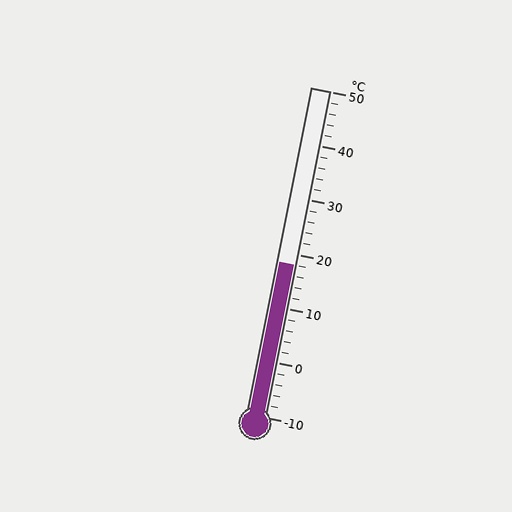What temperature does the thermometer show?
The thermometer shows approximately 18°C.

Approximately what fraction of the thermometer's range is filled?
The thermometer is filled to approximately 45% of its range.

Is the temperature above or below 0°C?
The temperature is above 0°C.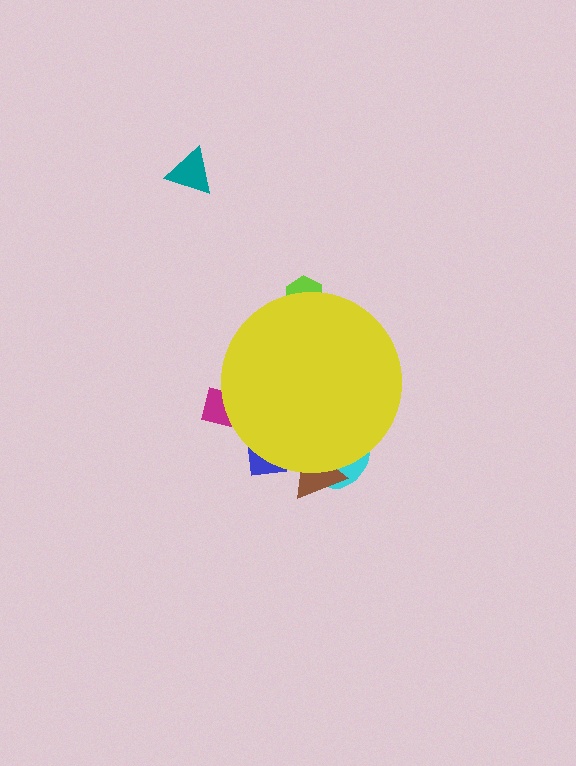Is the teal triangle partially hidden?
No, the teal triangle is fully visible.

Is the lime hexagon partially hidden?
Yes, the lime hexagon is partially hidden behind the yellow circle.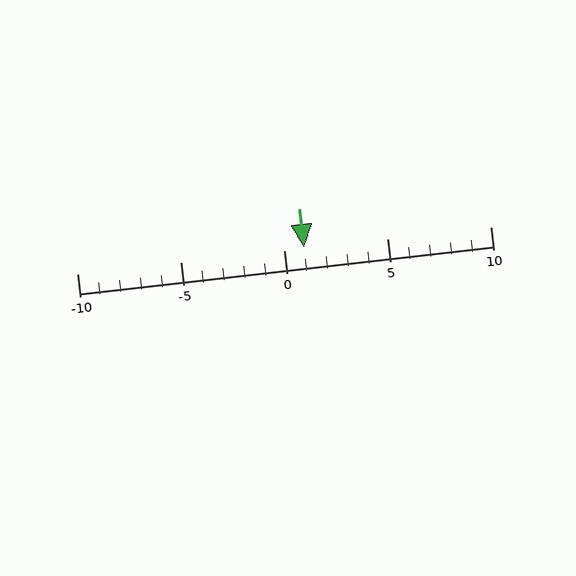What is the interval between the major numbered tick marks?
The major tick marks are spaced 5 units apart.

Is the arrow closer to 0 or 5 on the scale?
The arrow is closer to 0.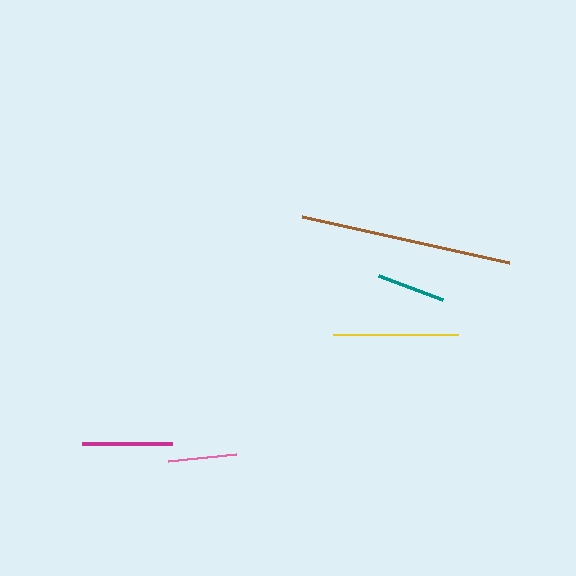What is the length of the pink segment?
The pink segment is approximately 69 pixels long.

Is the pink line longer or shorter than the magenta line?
The magenta line is longer than the pink line.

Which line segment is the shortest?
The teal line is the shortest at approximately 68 pixels.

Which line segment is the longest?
The brown line is the longest at approximately 211 pixels.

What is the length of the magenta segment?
The magenta segment is approximately 90 pixels long.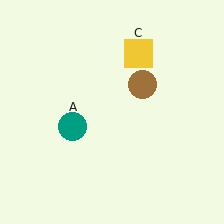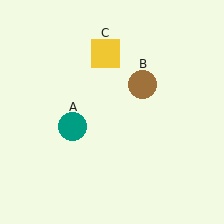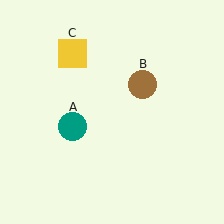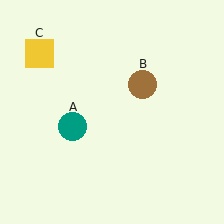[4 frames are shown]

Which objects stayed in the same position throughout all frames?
Teal circle (object A) and brown circle (object B) remained stationary.